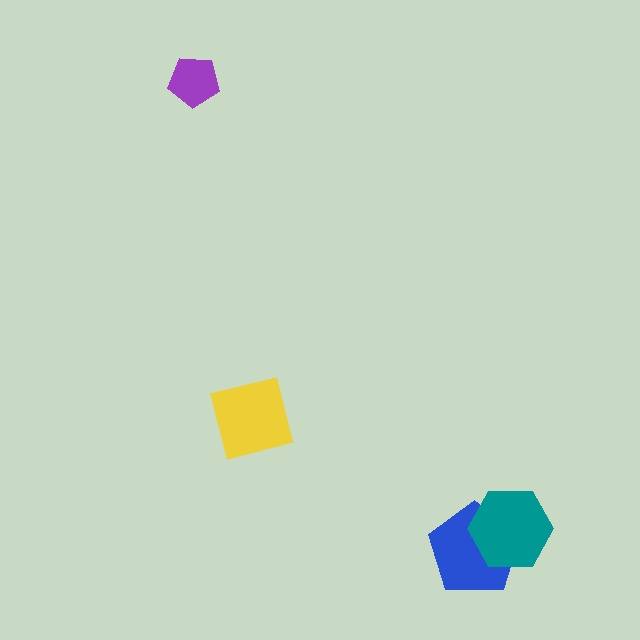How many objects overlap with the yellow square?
0 objects overlap with the yellow square.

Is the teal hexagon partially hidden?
No, no other shape covers it.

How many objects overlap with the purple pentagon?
0 objects overlap with the purple pentagon.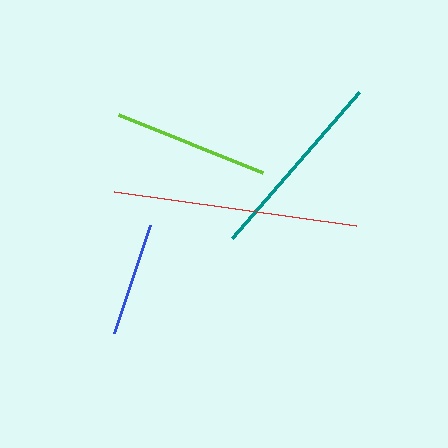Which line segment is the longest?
The red line is the longest at approximately 244 pixels.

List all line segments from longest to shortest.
From longest to shortest: red, teal, lime, blue.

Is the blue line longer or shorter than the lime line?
The lime line is longer than the blue line.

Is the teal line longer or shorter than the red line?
The red line is longer than the teal line.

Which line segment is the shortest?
The blue line is the shortest at approximately 115 pixels.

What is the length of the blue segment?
The blue segment is approximately 115 pixels long.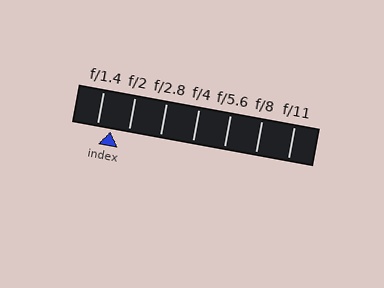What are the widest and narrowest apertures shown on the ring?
The widest aperture shown is f/1.4 and the narrowest is f/11.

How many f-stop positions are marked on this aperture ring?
There are 7 f-stop positions marked.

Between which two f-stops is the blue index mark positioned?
The index mark is between f/1.4 and f/2.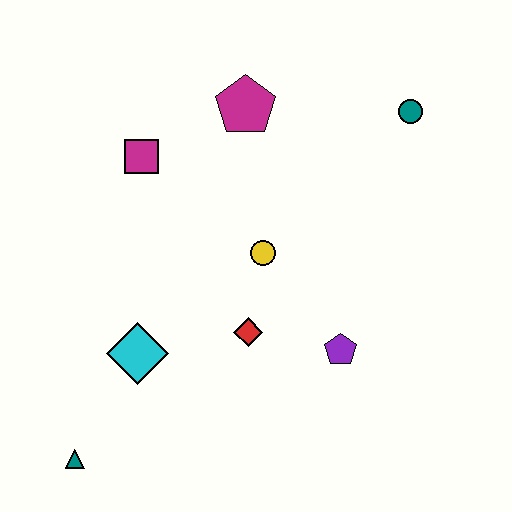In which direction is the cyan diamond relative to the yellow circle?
The cyan diamond is to the left of the yellow circle.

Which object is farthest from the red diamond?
The teal circle is farthest from the red diamond.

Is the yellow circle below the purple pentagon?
No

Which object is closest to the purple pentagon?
The red diamond is closest to the purple pentagon.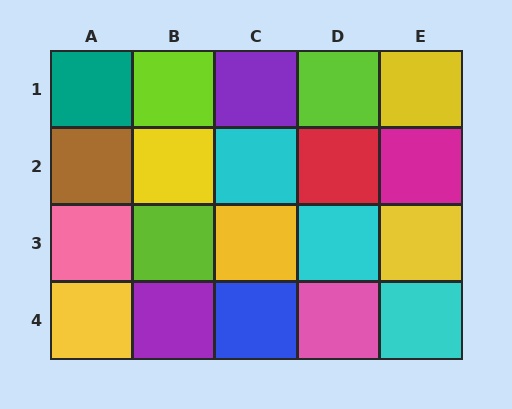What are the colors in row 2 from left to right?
Brown, yellow, cyan, red, magenta.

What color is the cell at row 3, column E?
Yellow.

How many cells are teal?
1 cell is teal.